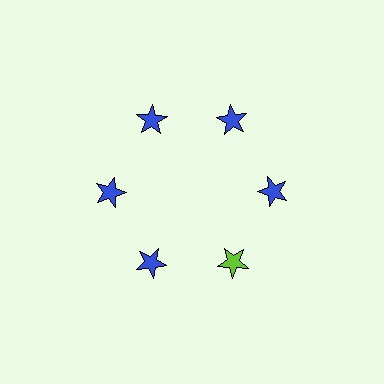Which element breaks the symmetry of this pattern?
The lime star at roughly the 5 o'clock position breaks the symmetry. All other shapes are blue stars.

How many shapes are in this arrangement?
There are 6 shapes arranged in a ring pattern.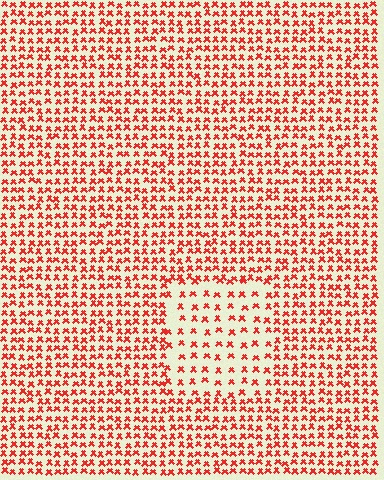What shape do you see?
I see a rectangle.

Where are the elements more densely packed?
The elements are more densely packed outside the rectangle boundary.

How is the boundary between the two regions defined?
The boundary is defined by a change in element density (approximately 2.0x ratio). All elements are the same color, size, and shape.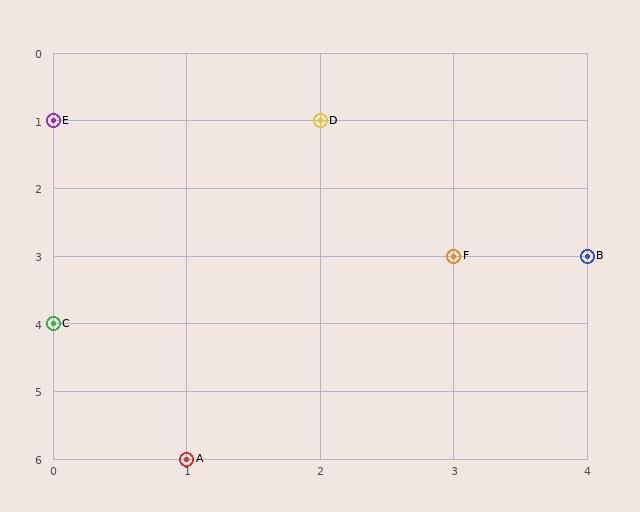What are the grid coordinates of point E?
Point E is at grid coordinates (0, 1).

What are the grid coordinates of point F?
Point F is at grid coordinates (3, 3).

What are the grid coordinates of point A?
Point A is at grid coordinates (1, 6).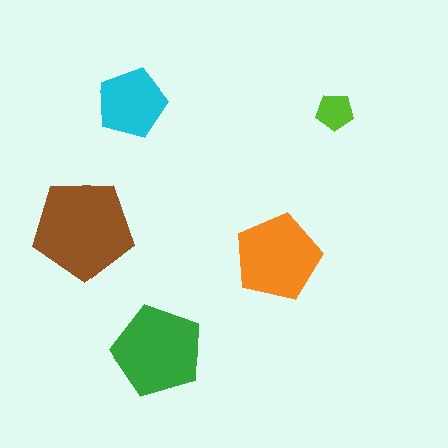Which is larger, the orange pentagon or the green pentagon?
The green one.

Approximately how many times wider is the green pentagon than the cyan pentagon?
About 1.5 times wider.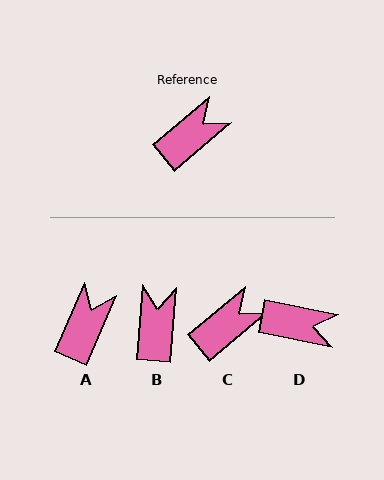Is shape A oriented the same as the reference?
No, it is off by about 27 degrees.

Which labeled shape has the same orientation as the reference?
C.